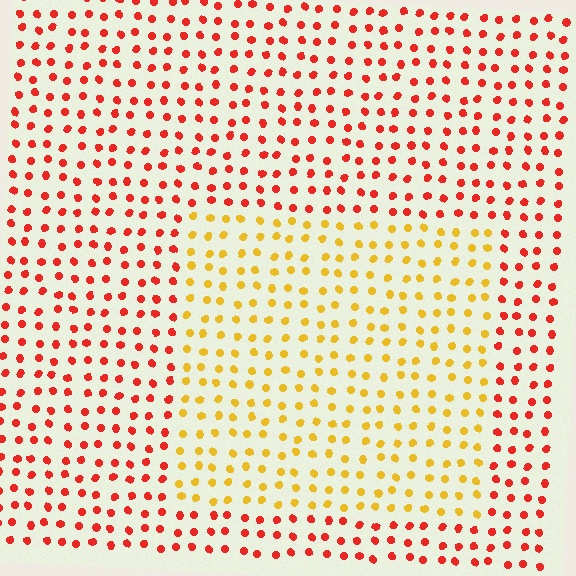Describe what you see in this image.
The image is filled with small red elements in a uniform arrangement. A rectangle-shaped region is visible where the elements are tinted to a slightly different hue, forming a subtle color boundary.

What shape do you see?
I see a rectangle.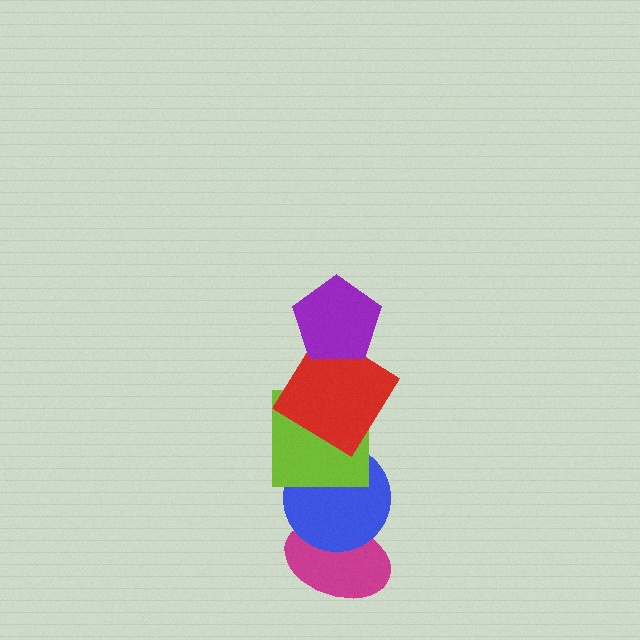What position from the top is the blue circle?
The blue circle is 4th from the top.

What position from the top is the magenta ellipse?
The magenta ellipse is 5th from the top.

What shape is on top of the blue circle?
The lime square is on top of the blue circle.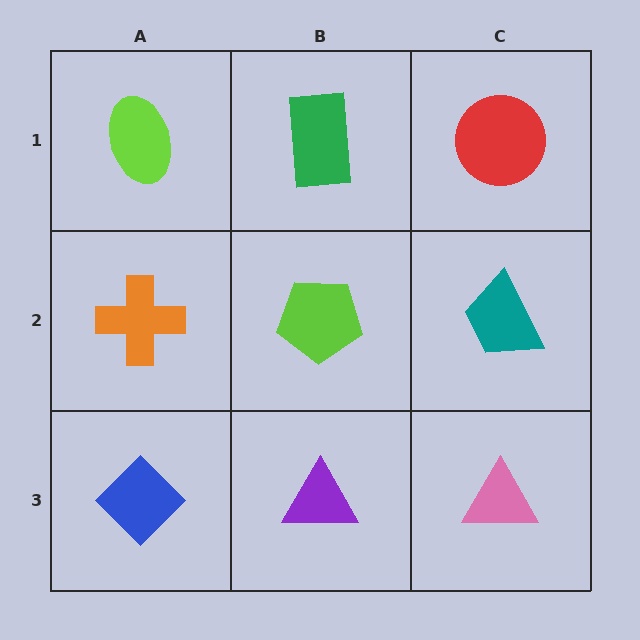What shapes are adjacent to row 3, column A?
An orange cross (row 2, column A), a purple triangle (row 3, column B).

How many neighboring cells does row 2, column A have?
3.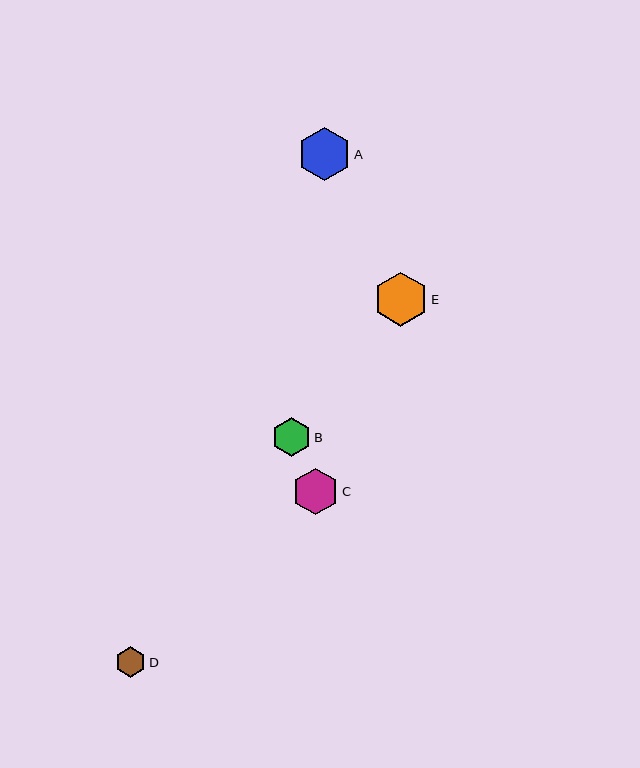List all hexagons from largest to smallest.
From largest to smallest: E, A, C, B, D.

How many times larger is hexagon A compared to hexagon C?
Hexagon A is approximately 1.1 times the size of hexagon C.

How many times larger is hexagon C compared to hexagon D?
Hexagon C is approximately 1.5 times the size of hexagon D.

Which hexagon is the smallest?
Hexagon D is the smallest with a size of approximately 30 pixels.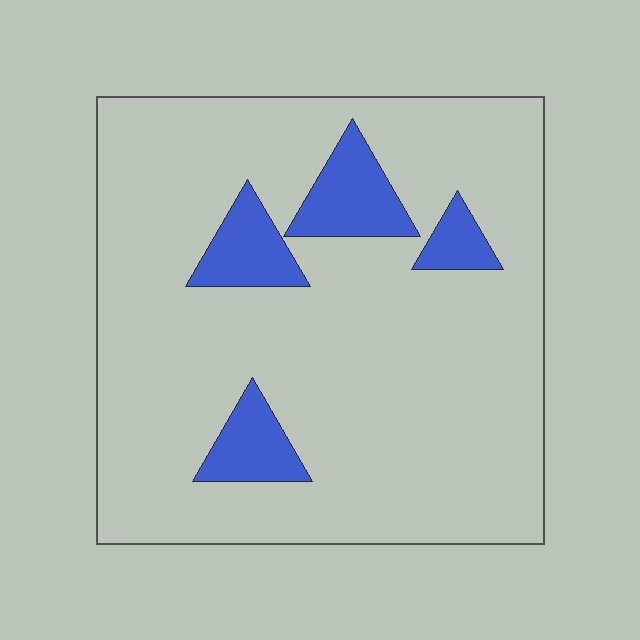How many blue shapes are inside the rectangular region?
4.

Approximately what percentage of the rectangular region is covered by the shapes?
Approximately 15%.